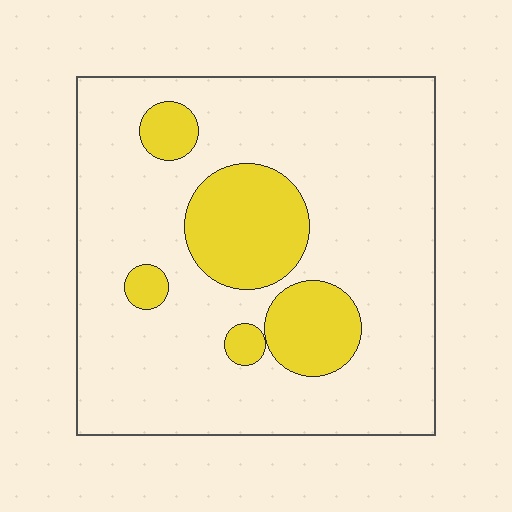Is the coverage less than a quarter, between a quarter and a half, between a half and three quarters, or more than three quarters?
Less than a quarter.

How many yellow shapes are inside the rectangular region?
5.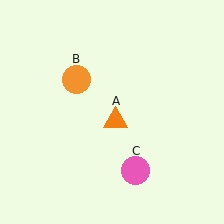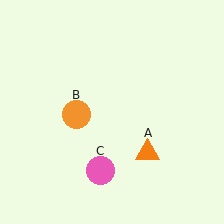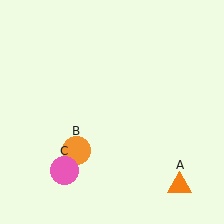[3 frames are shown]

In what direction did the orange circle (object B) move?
The orange circle (object B) moved down.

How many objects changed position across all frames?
3 objects changed position: orange triangle (object A), orange circle (object B), pink circle (object C).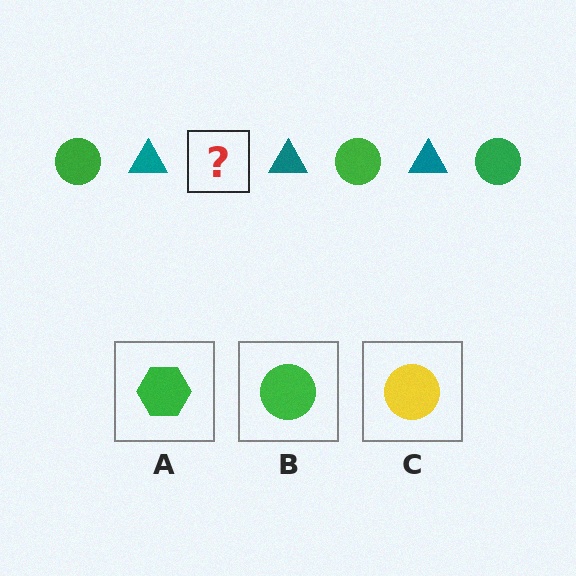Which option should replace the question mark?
Option B.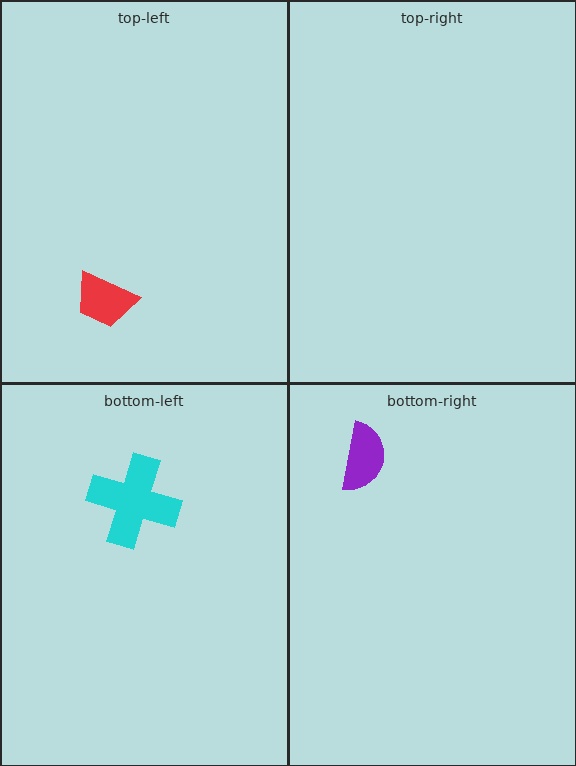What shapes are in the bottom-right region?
The purple semicircle.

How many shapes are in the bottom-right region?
1.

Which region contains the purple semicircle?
The bottom-right region.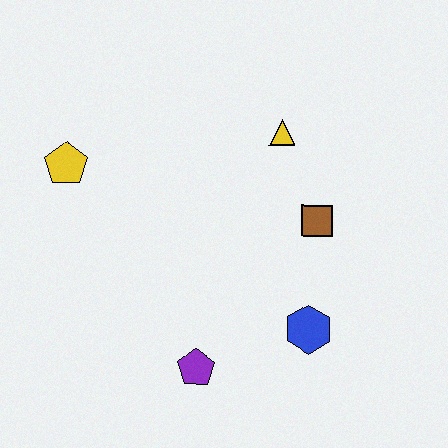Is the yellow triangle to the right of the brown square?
No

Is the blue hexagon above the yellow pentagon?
No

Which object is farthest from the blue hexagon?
The yellow pentagon is farthest from the blue hexagon.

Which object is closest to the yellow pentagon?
The yellow triangle is closest to the yellow pentagon.